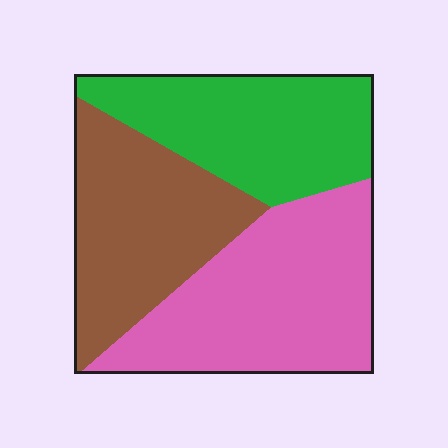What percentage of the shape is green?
Green takes up between a sixth and a third of the shape.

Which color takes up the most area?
Pink, at roughly 40%.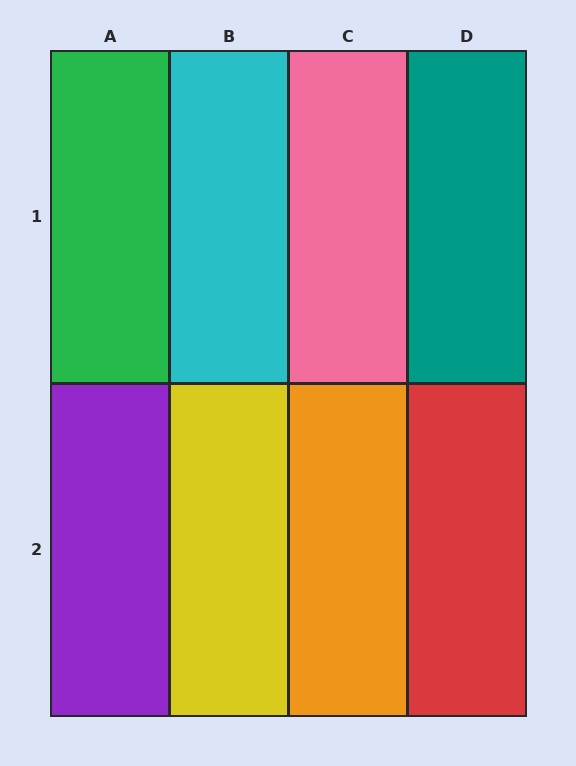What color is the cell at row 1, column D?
Teal.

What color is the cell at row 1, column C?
Pink.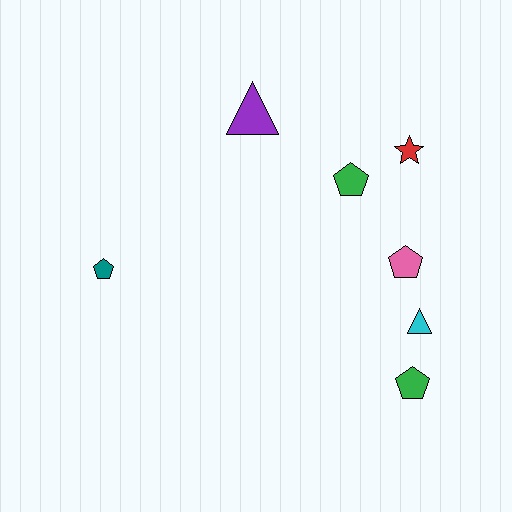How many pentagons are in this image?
There are 4 pentagons.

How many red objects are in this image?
There is 1 red object.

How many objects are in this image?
There are 7 objects.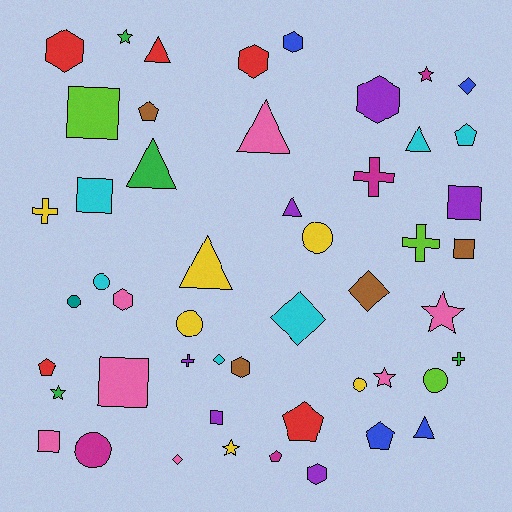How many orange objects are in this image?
There are no orange objects.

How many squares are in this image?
There are 7 squares.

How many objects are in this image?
There are 50 objects.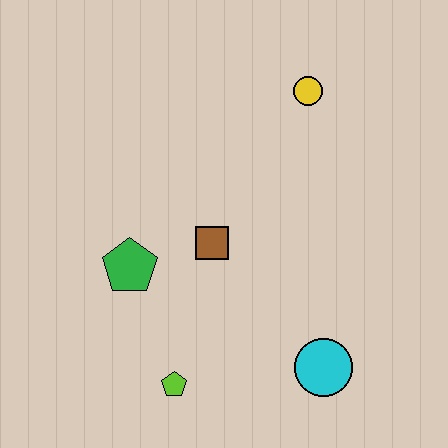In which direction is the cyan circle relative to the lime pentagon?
The cyan circle is to the right of the lime pentagon.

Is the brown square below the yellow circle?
Yes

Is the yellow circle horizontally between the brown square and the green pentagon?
No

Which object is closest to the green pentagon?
The brown square is closest to the green pentagon.